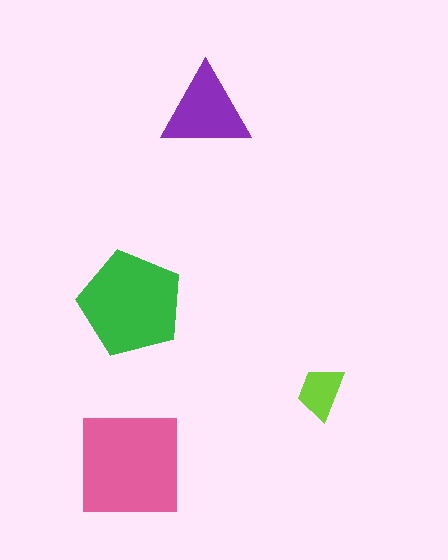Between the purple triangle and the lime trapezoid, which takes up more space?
The purple triangle.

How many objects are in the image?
There are 4 objects in the image.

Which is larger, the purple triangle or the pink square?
The pink square.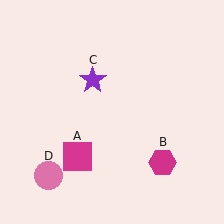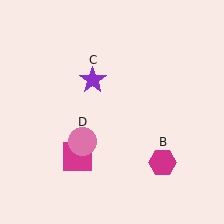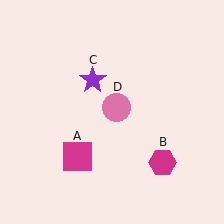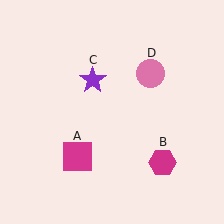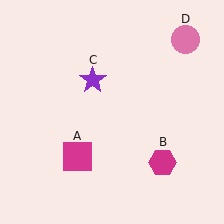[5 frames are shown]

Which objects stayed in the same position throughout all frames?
Magenta square (object A) and magenta hexagon (object B) and purple star (object C) remained stationary.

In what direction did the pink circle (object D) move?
The pink circle (object D) moved up and to the right.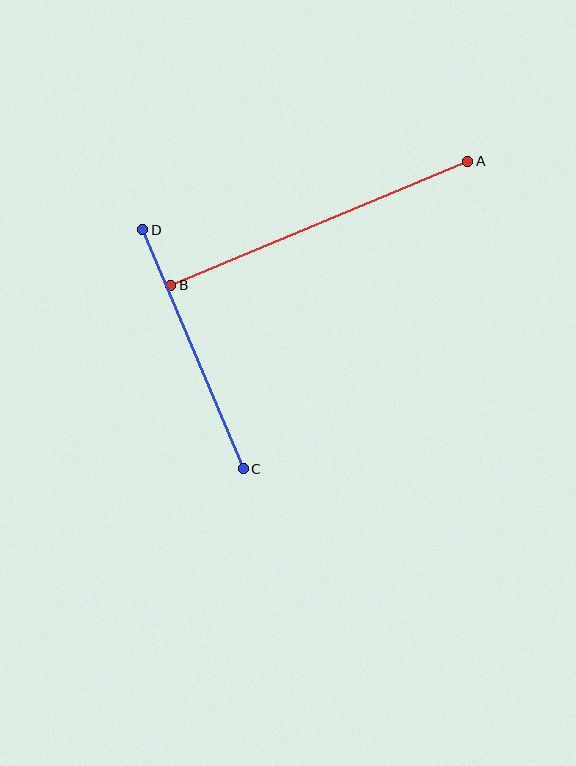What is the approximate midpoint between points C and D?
The midpoint is at approximately (193, 349) pixels.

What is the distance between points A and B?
The distance is approximately 322 pixels.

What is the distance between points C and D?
The distance is approximately 259 pixels.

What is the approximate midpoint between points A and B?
The midpoint is at approximately (319, 223) pixels.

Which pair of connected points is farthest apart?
Points A and B are farthest apart.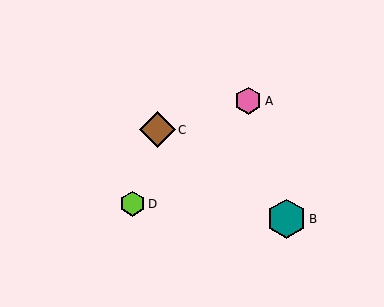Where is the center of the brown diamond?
The center of the brown diamond is at (158, 130).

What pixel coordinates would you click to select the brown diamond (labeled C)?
Click at (158, 130) to select the brown diamond C.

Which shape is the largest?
The teal hexagon (labeled B) is the largest.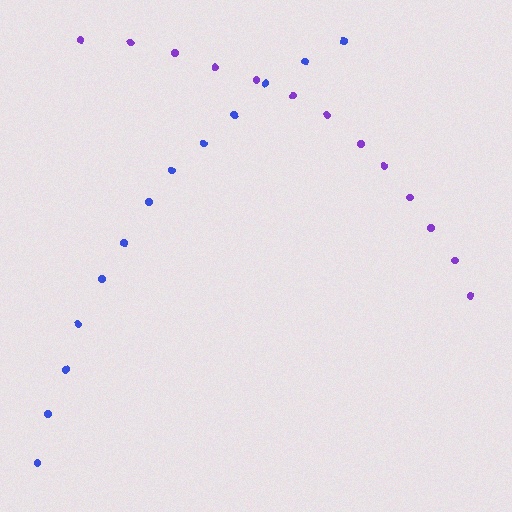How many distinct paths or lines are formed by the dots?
There are 2 distinct paths.